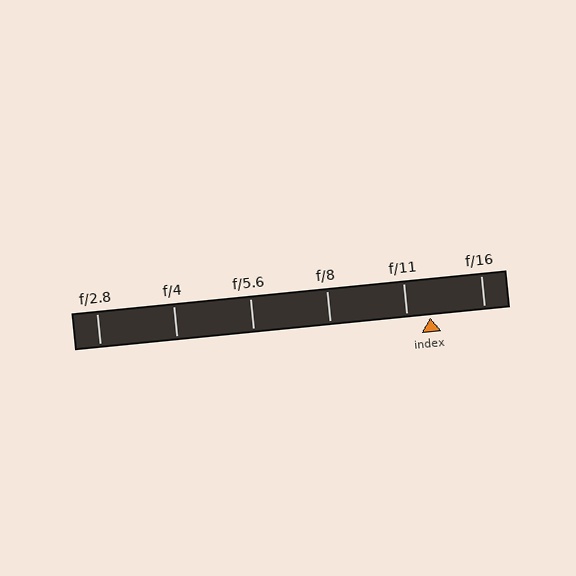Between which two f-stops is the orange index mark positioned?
The index mark is between f/11 and f/16.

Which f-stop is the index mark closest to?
The index mark is closest to f/11.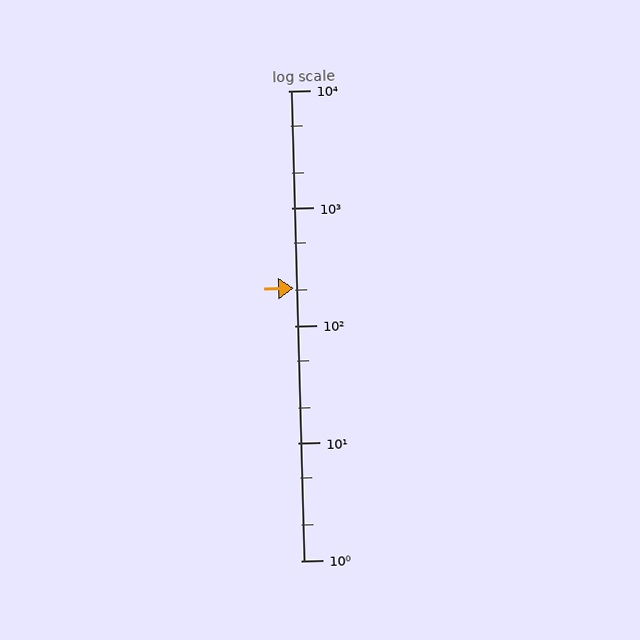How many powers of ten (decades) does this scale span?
The scale spans 4 decades, from 1 to 10000.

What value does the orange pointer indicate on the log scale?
The pointer indicates approximately 210.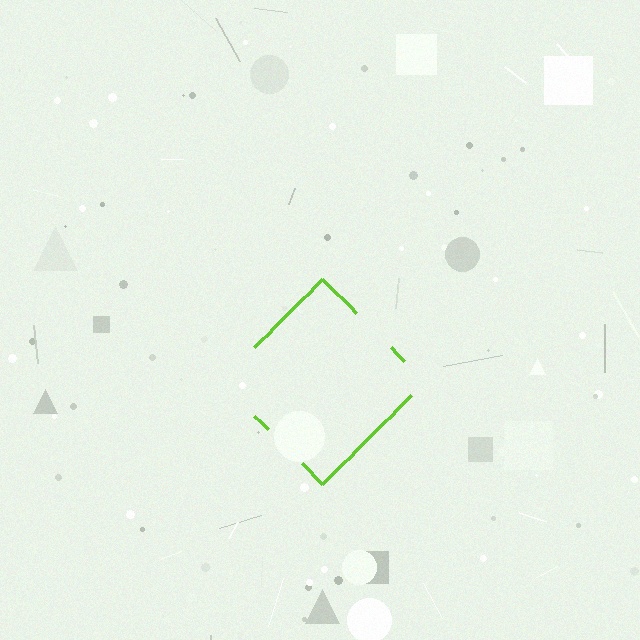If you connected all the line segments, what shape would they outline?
They would outline a diamond.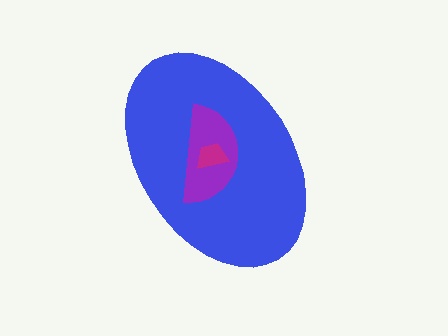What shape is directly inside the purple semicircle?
The magenta trapezoid.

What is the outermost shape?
The blue ellipse.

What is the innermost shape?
The magenta trapezoid.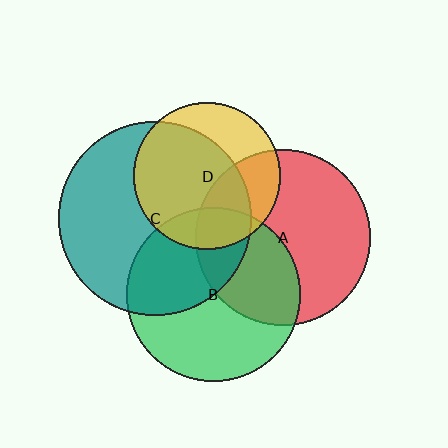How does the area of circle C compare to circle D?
Approximately 1.7 times.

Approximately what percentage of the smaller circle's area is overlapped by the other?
Approximately 20%.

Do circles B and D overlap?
Yes.